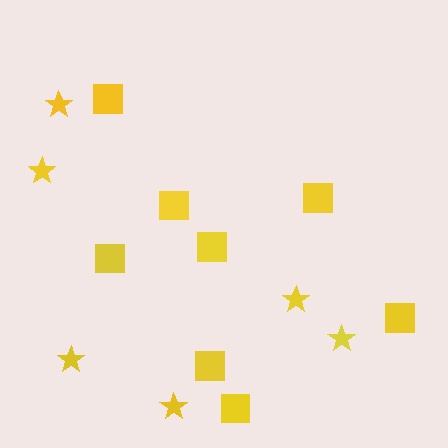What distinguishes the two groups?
There are 2 groups: one group of stars (6) and one group of squares (8).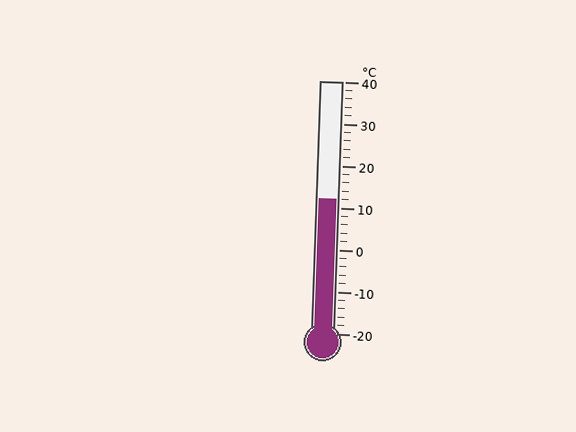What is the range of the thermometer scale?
The thermometer scale ranges from -20°C to 40°C.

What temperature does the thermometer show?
The thermometer shows approximately 12°C.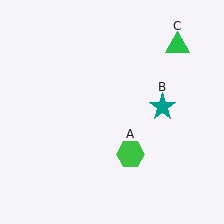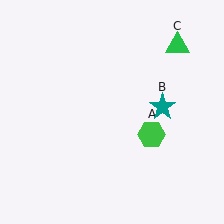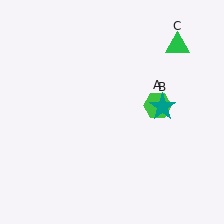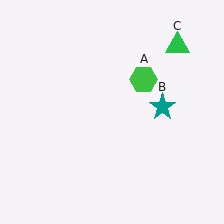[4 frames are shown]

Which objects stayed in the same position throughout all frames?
Teal star (object B) and green triangle (object C) remained stationary.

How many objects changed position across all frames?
1 object changed position: green hexagon (object A).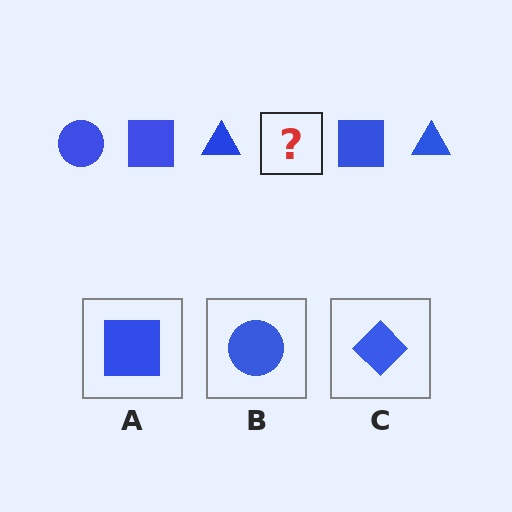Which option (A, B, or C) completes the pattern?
B.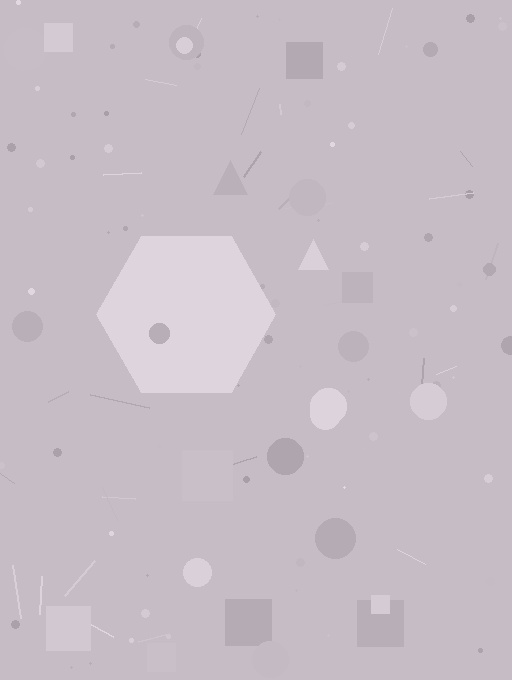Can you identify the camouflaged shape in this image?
The camouflaged shape is a hexagon.